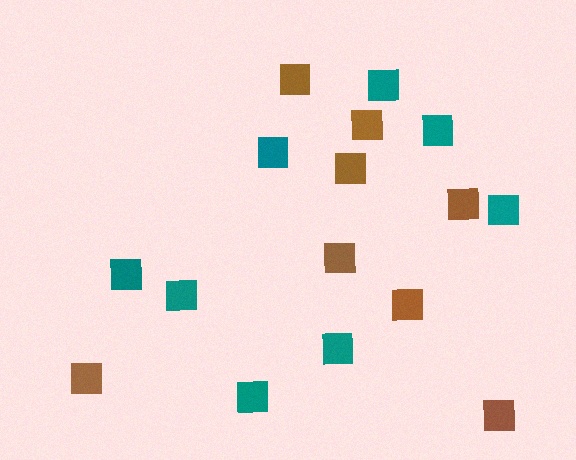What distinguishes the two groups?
There are 2 groups: one group of brown squares (8) and one group of teal squares (8).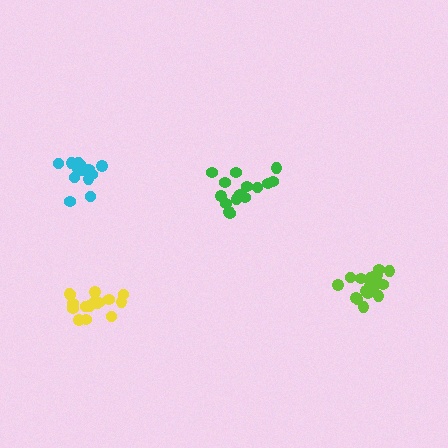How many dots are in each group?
Group 1: 15 dots, Group 2: 15 dots, Group 3: 16 dots, Group 4: 21 dots (67 total).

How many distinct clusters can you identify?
There are 4 distinct clusters.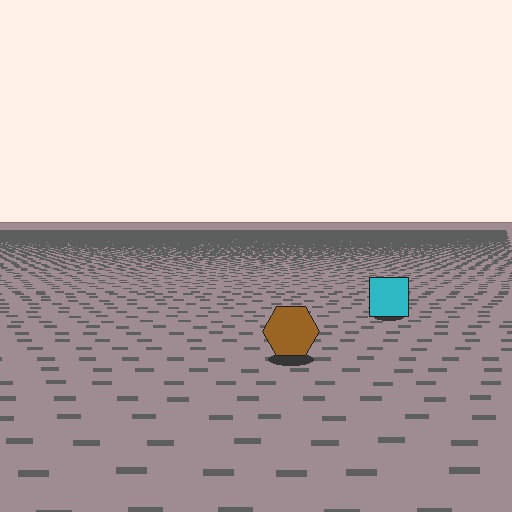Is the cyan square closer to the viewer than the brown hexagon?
No. The brown hexagon is closer — you can tell from the texture gradient: the ground texture is coarser near it.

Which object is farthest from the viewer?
The cyan square is farthest from the viewer. It appears smaller and the ground texture around it is denser.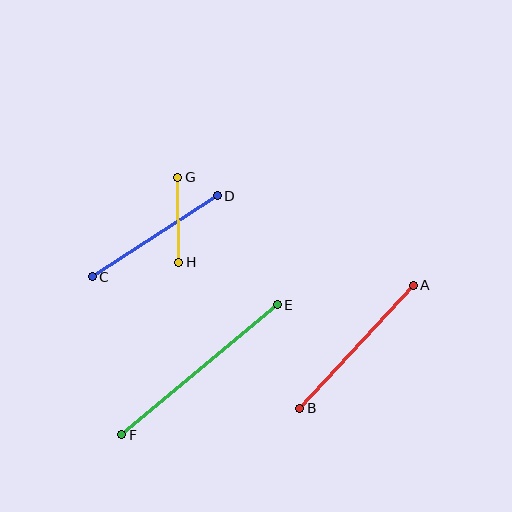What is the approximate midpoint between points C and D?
The midpoint is at approximately (155, 236) pixels.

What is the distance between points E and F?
The distance is approximately 203 pixels.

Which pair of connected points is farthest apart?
Points E and F are farthest apart.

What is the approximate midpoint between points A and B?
The midpoint is at approximately (356, 347) pixels.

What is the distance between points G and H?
The distance is approximately 85 pixels.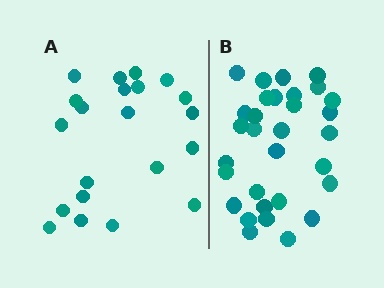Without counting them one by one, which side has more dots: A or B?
Region B (the right region) has more dots.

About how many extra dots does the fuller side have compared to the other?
Region B has roughly 10 or so more dots than region A.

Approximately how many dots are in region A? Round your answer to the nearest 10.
About 20 dots. (The exact count is 21, which rounds to 20.)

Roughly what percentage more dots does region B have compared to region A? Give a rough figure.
About 50% more.